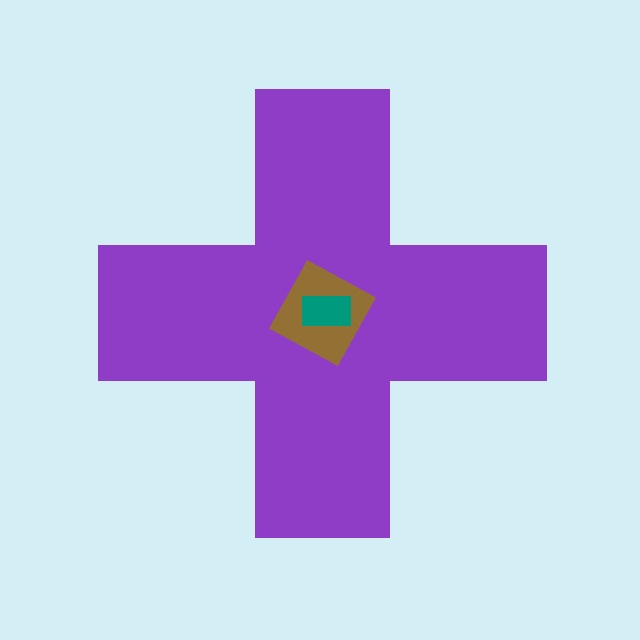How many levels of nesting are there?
3.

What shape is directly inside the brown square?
The teal rectangle.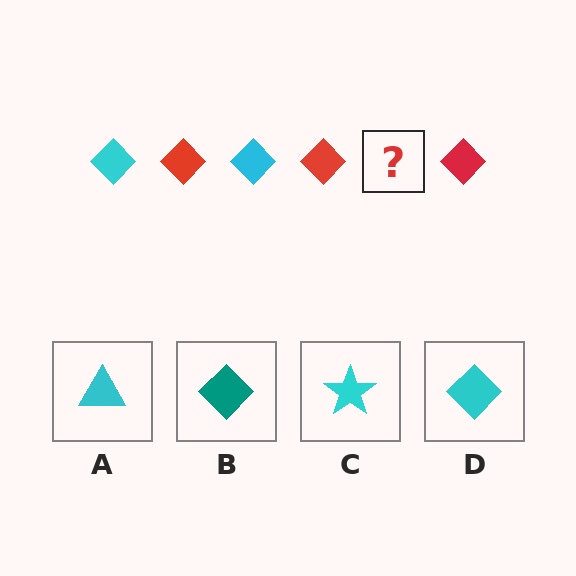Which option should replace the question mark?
Option D.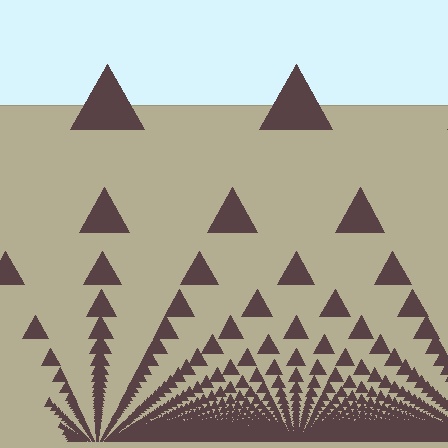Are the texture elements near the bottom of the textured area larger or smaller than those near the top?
Smaller. The gradient is inverted — elements near the bottom are smaller and denser.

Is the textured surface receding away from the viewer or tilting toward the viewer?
The surface appears to tilt toward the viewer. Texture elements get larger and sparser toward the top.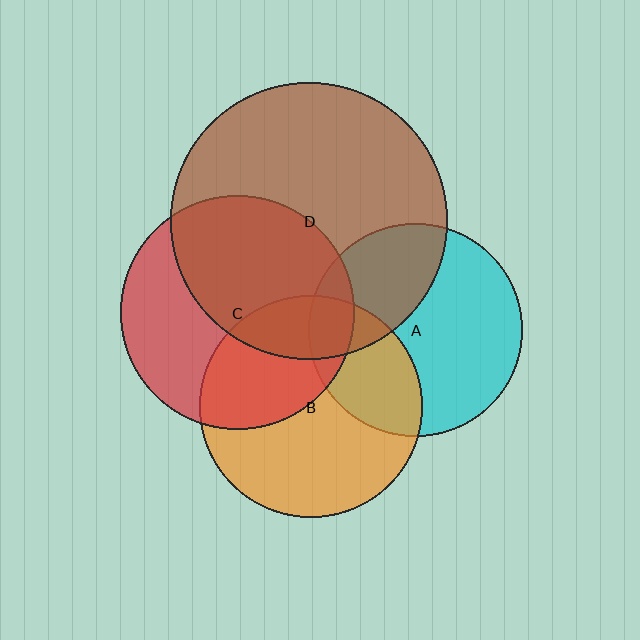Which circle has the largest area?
Circle D (brown).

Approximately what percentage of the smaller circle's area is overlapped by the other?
Approximately 50%.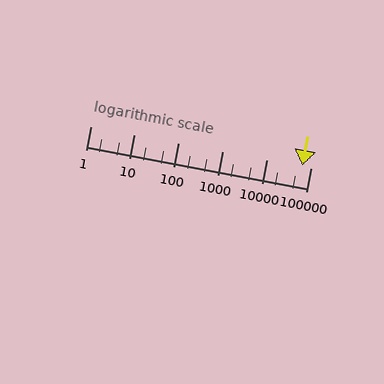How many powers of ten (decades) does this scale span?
The scale spans 5 decades, from 1 to 100000.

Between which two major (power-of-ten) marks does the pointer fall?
The pointer is between 10000 and 100000.